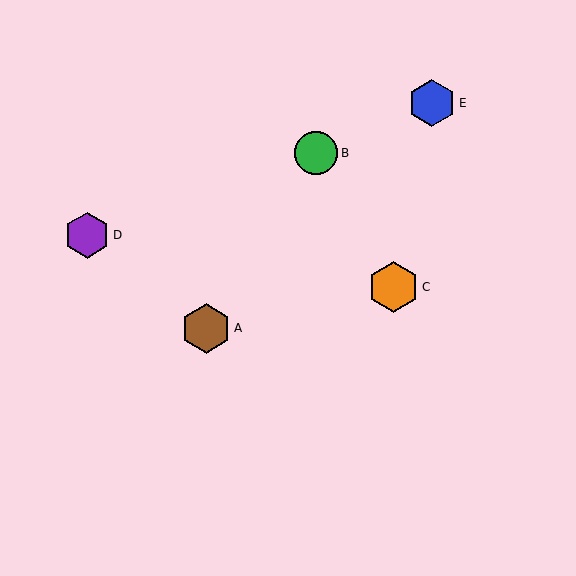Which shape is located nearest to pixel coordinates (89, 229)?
The purple hexagon (labeled D) at (87, 235) is nearest to that location.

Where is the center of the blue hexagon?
The center of the blue hexagon is at (432, 103).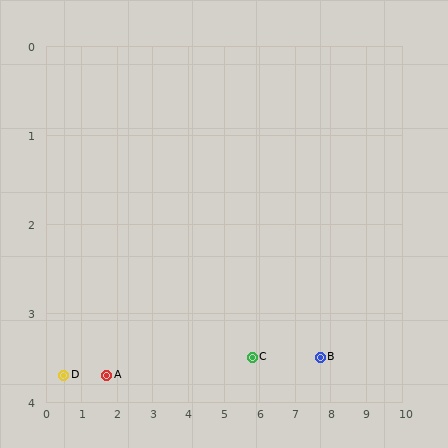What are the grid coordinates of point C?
Point C is at approximately (5.8, 3.5).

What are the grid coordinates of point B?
Point B is at approximately (7.7, 3.5).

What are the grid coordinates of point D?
Point D is at approximately (0.5, 3.7).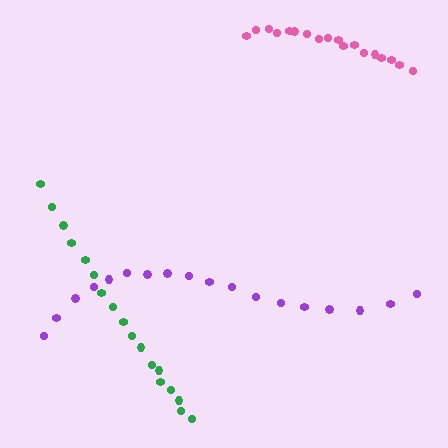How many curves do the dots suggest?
There are 3 distinct paths.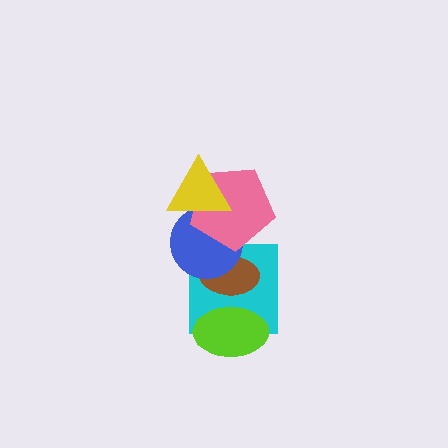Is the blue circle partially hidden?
Yes, it is partially covered by another shape.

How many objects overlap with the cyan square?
3 objects overlap with the cyan square.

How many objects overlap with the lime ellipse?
2 objects overlap with the lime ellipse.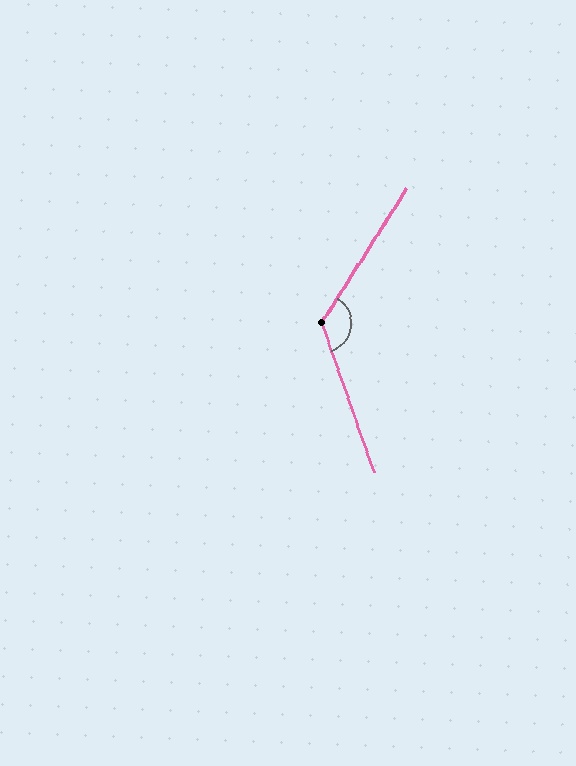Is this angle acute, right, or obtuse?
It is obtuse.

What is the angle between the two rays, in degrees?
Approximately 128 degrees.